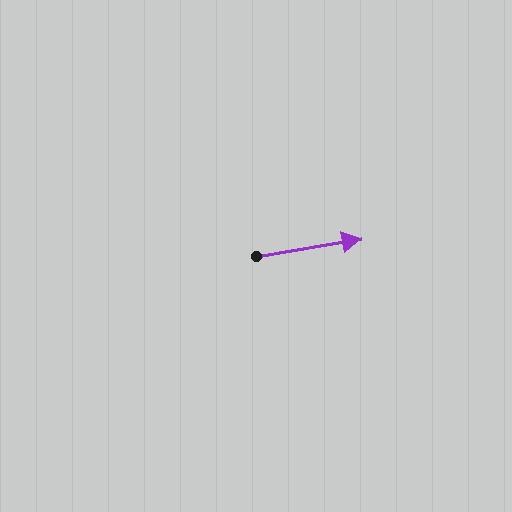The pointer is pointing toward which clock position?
Roughly 3 o'clock.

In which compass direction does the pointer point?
East.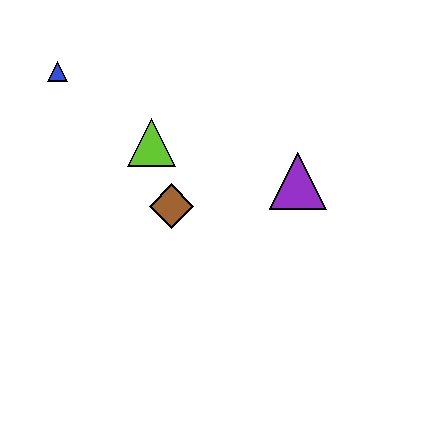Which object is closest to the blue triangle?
The lime triangle is closest to the blue triangle.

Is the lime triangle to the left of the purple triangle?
Yes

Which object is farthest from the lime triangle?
The purple triangle is farthest from the lime triangle.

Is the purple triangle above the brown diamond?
Yes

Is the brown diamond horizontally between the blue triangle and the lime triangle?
No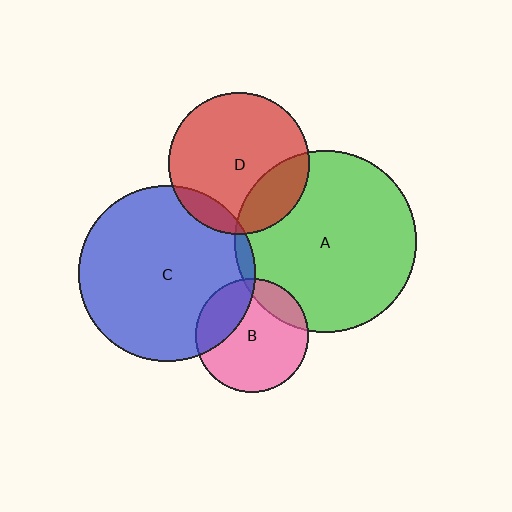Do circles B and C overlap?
Yes.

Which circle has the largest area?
Circle A (green).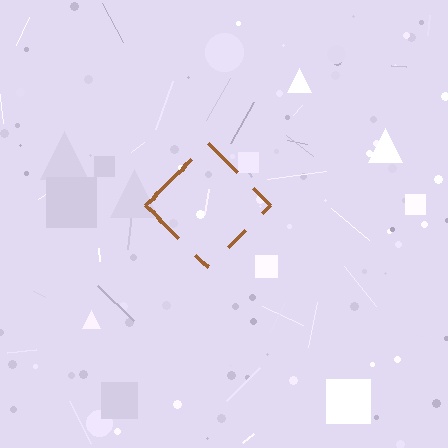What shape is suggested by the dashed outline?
The dashed outline suggests a diamond.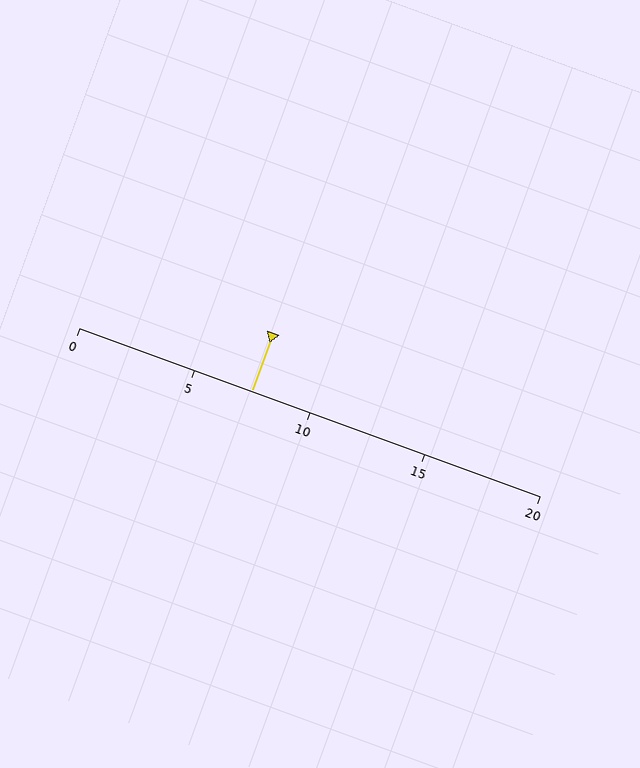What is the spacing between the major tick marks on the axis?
The major ticks are spaced 5 apart.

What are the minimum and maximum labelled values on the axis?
The axis runs from 0 to 20.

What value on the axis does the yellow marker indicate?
The marker indicates approximately 7.5.